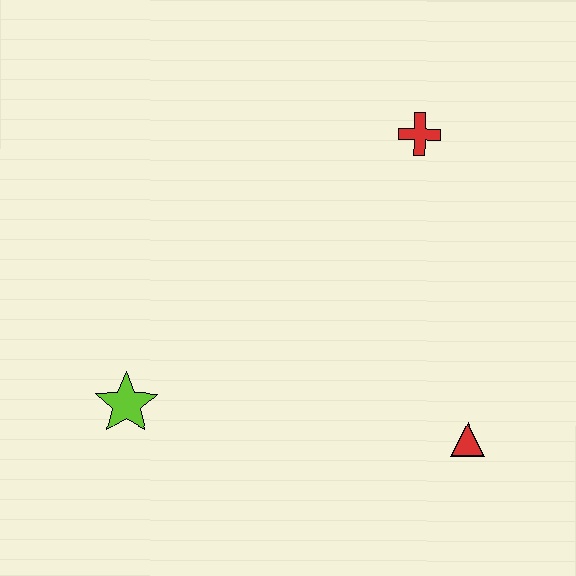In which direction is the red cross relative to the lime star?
The red cross is to the right of the lime star.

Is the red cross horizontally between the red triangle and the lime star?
Yes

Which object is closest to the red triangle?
The red cross is closest to the red triangle.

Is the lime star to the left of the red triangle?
Yes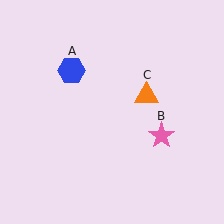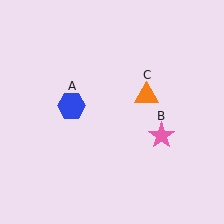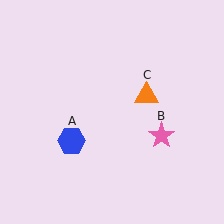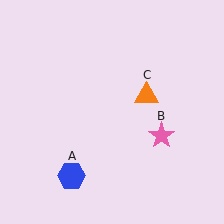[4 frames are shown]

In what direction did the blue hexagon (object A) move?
The blue hexagon (object A) moved down.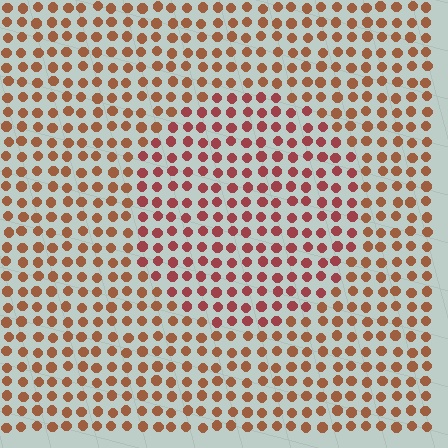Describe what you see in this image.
The image is filled with small brown elements in a uniform arrangement. A circle-shaped region is visible where the elements are tinted to a slightly different hue, forming a subtle color boundary.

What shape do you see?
I see a circle.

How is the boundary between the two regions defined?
The boundary is defined purely by a slight shift in hue (about 25 degrees). Spacing, size, and orientation are identical on both sides.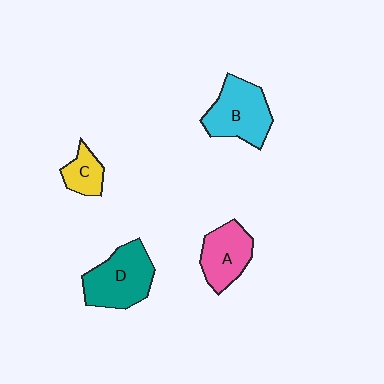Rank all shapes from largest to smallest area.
From largest to smallest: D (teal), B (cyan), A (pink), C (yellow).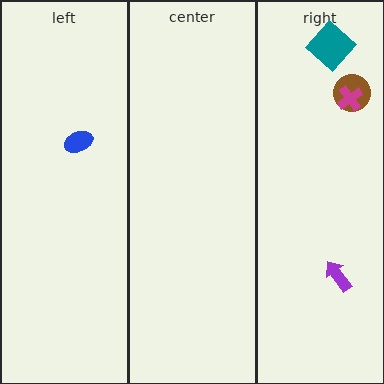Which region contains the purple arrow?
The right region.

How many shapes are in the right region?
4.